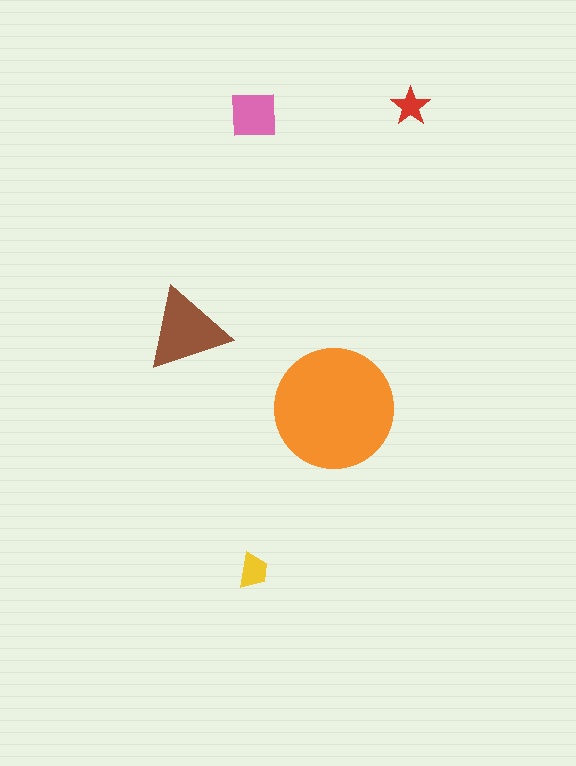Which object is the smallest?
The red star.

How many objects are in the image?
There are 5 objects in the image.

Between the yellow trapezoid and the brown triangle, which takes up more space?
The brown triangle.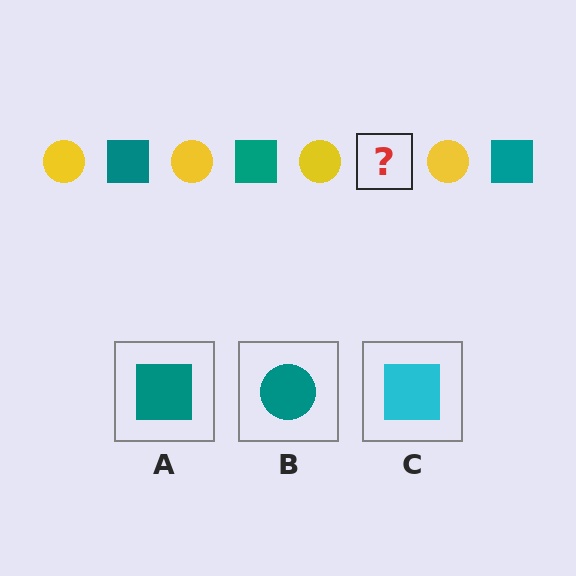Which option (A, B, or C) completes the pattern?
A.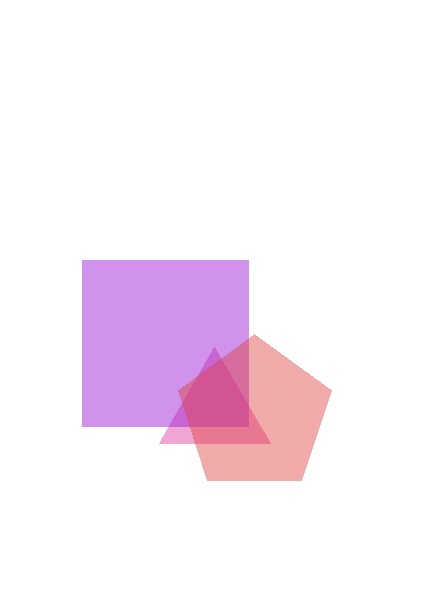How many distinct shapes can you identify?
There are 3 distinct shapes: a pink triangle, a purple square, a red pentagon.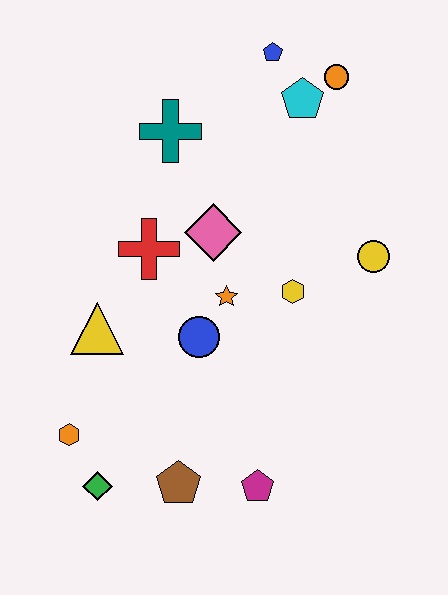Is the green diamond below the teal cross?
Yes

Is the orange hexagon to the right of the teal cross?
No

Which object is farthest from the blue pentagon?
The green diamond is farthest from the blue pentagon.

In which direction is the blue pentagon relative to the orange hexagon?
The blue pentagon is above the orange hexagon.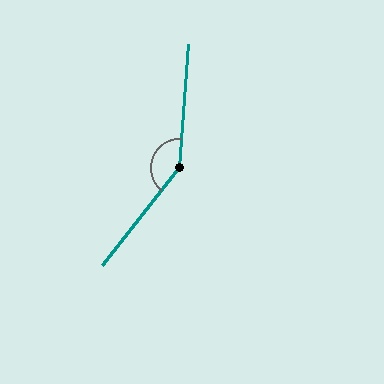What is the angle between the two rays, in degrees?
Approximately 146 degrees.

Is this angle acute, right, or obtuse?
It is obtuse.